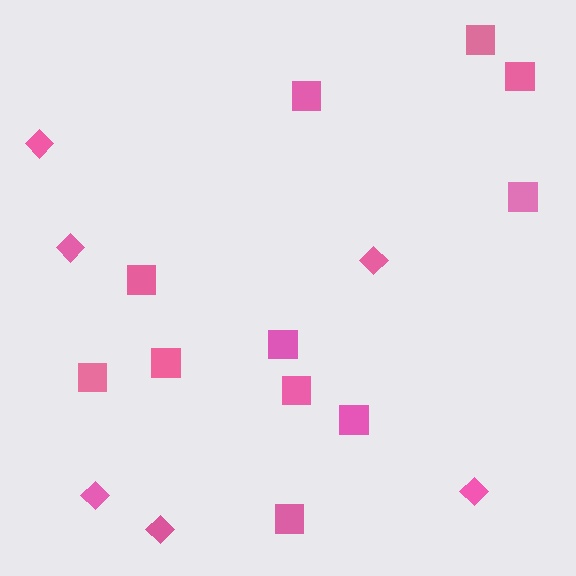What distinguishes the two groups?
There are 2 groups: one group of squares (11) and one group of diamonds (6).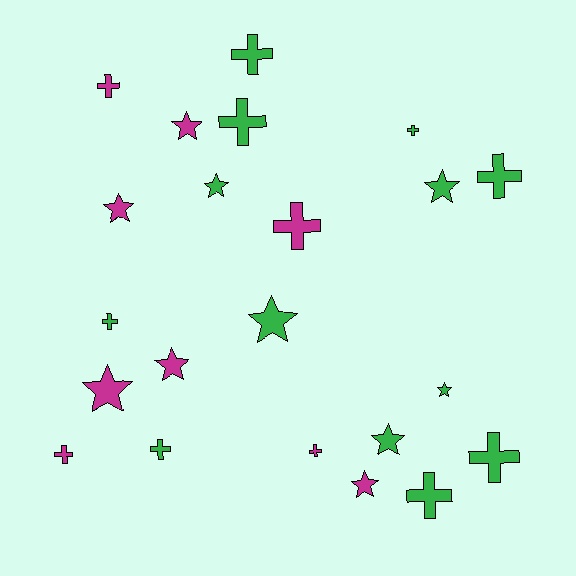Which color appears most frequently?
Green, with 13 objects.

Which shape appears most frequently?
Cross, with 12 objects.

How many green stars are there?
There are 5 green stars.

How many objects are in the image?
There are 22 objects.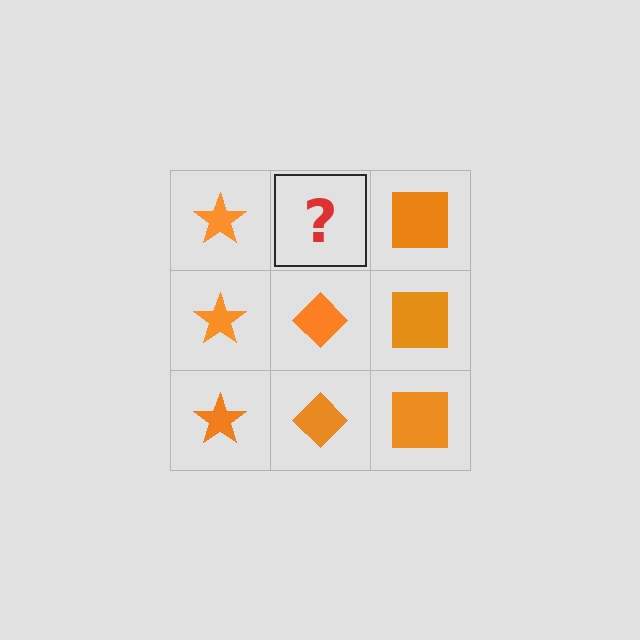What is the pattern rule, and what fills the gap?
The rule is that each column has a consistent shape. The gap should be filled with an orange diamond.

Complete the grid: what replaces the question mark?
The question mark should be replaced with an orange diamond.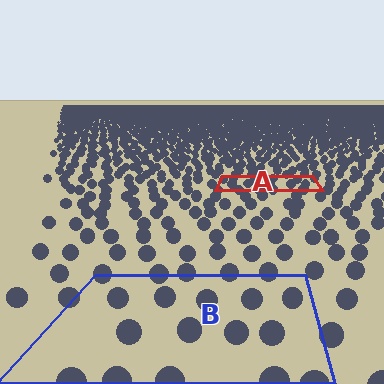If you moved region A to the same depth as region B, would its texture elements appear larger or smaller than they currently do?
They would appear larger. At a closer depth, the same texture elements are projected at a bigger on-screen size.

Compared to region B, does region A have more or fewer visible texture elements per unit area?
Region A has more texture elements per unit area — they are packed more densely because it is farther away.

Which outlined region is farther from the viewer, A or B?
Region A is farther from the viewer — the texture elements inside it appear smaller and more densely packed.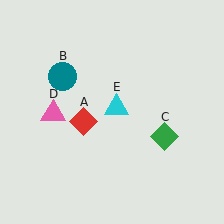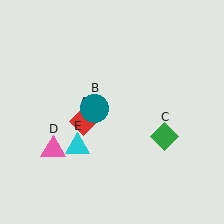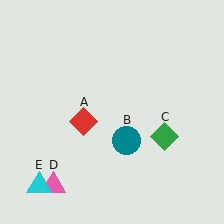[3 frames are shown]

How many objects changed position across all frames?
3 objects changed position: teal circle (object B), pink triangle (object D), cyan triangle (object E).